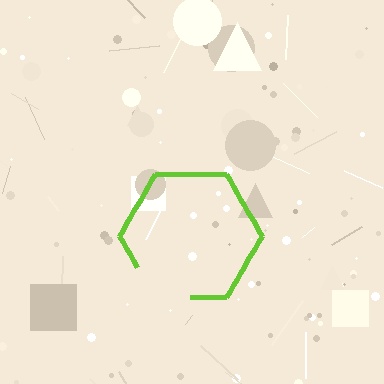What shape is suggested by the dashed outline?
The dashed outline suggests a hexagon.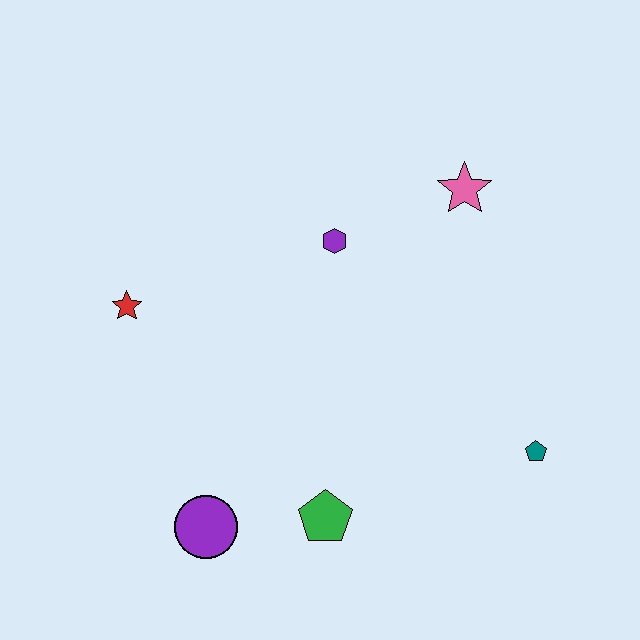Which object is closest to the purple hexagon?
The pink star is closest to the purple hexagon.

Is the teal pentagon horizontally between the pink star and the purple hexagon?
No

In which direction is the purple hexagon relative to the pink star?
The purple hexagon is to the left of the pink star.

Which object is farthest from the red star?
The teal pentagon is farthest from the red star.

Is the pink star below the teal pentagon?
No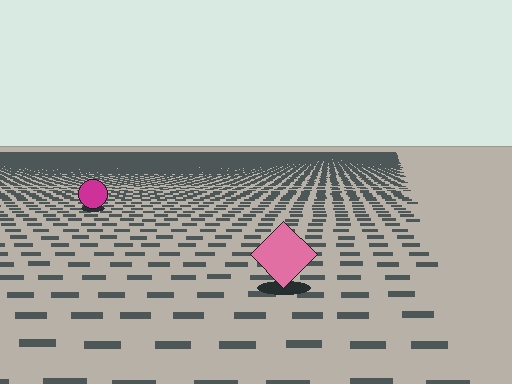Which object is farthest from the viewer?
The magenta circle is farthest from the viewer. It appears smaller and the ground texture around it is denser.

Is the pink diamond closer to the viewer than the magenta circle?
Yes. The pink diamond is closer — you can tell from the texture gradient: the ground texture is coarser near it.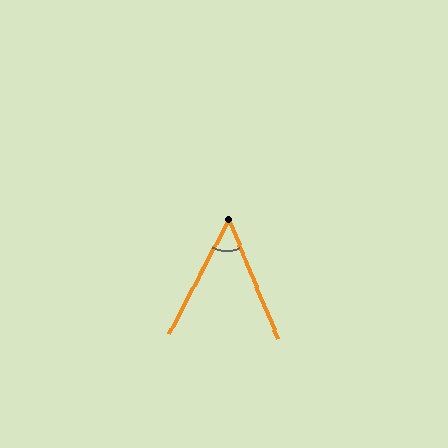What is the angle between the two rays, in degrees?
Approximately 50 degrees.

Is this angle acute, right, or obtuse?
It is acute.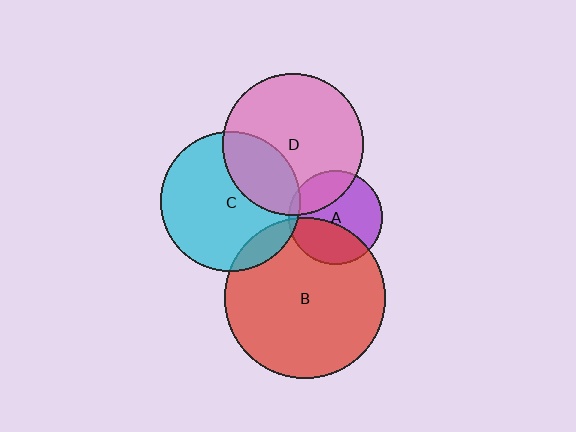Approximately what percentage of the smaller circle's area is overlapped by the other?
Approximately 25%.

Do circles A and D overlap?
Yes.